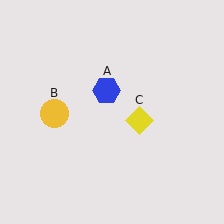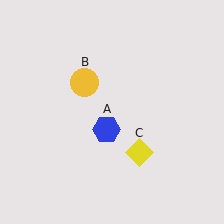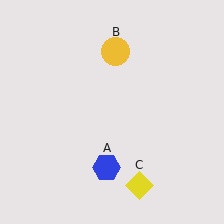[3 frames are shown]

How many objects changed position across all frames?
3 objects changed position: blue hexagon (object A), yellow circle (object B), yellow diamond (object C).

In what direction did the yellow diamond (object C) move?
The yellow diamond (object C) moved down.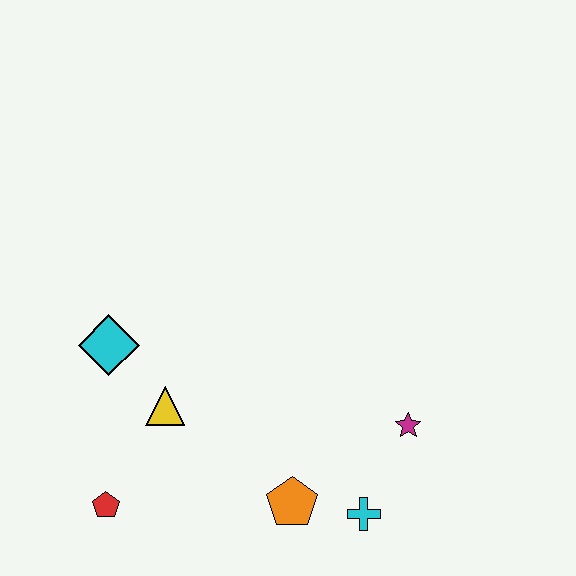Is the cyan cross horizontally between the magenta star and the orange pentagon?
Yes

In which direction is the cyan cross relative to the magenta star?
The cyan cross is below the magenta star.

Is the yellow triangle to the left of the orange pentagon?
Yes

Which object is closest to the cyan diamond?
The yellow triangle is closest to the cyan diamond.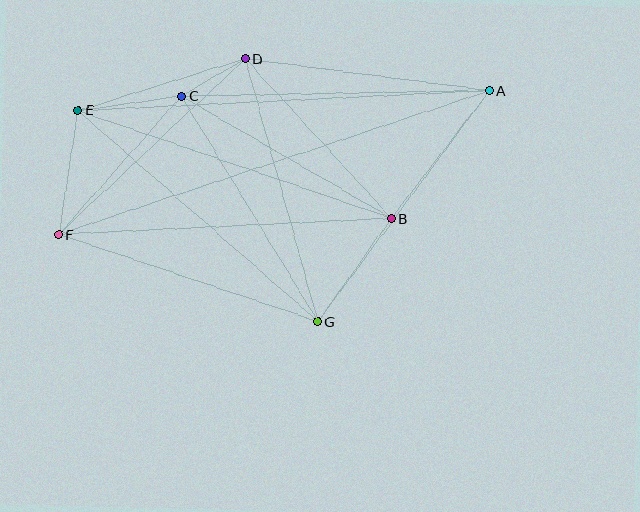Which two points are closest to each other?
Points C and D are closest to each other.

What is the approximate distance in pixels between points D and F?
The distance between D and F is approximately 256 pixels.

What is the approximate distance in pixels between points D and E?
The distance between D and E is approximately 175 pixels.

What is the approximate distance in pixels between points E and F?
The distance between E and F is approximately 125 pixels.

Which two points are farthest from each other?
Points A and F are farthest from each other.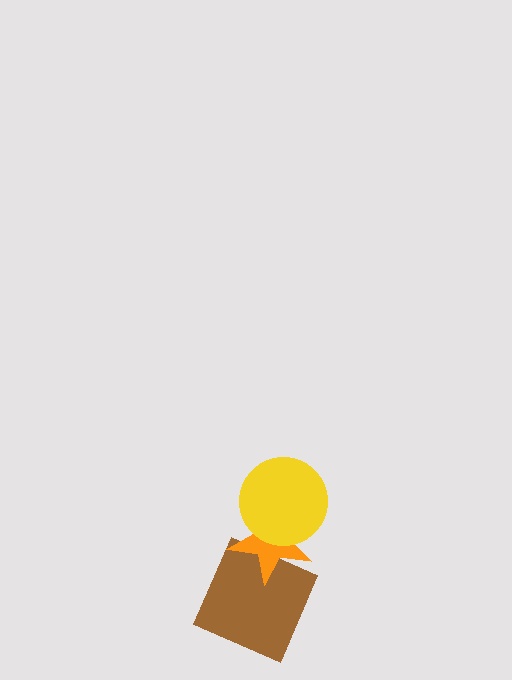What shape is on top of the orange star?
The yellow circle is on top of the orange star.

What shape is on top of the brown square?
The orange star is on top of the brown square.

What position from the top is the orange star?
The orange star is 2nd from the top.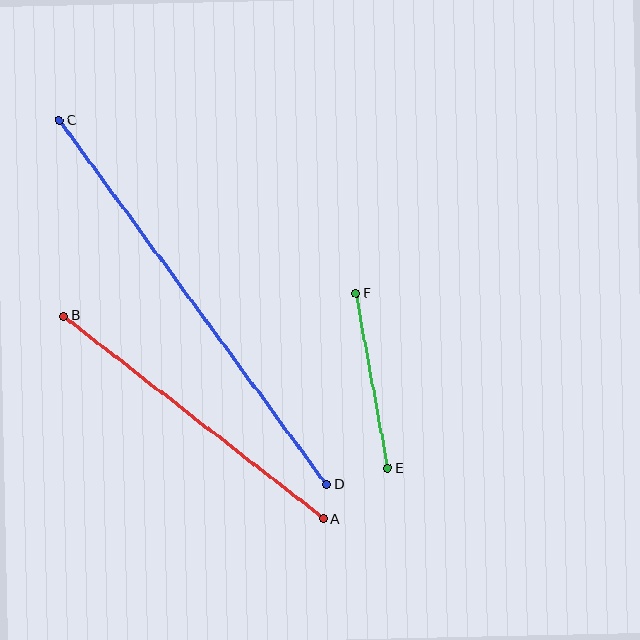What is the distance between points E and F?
The distance is approximately 178 pixels.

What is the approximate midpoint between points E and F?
The midpoint is at approximately (372, 381) pixels.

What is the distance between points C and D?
The distance is approximately 451 pixels.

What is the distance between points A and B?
The distance is approximately 330 pixels.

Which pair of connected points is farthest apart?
Points C and D are farthest apart.